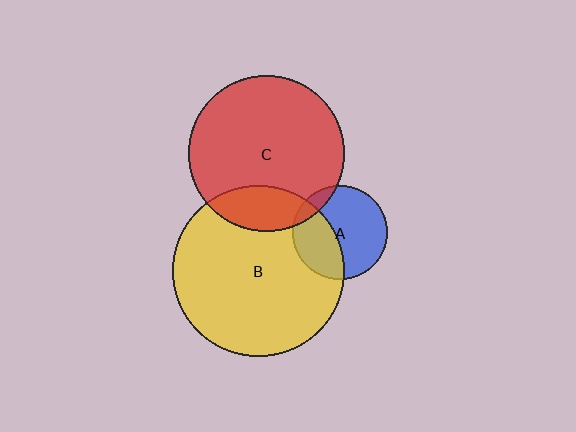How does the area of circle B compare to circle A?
Approximately 3.3 times.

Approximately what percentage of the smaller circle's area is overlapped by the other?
Approximately 20%.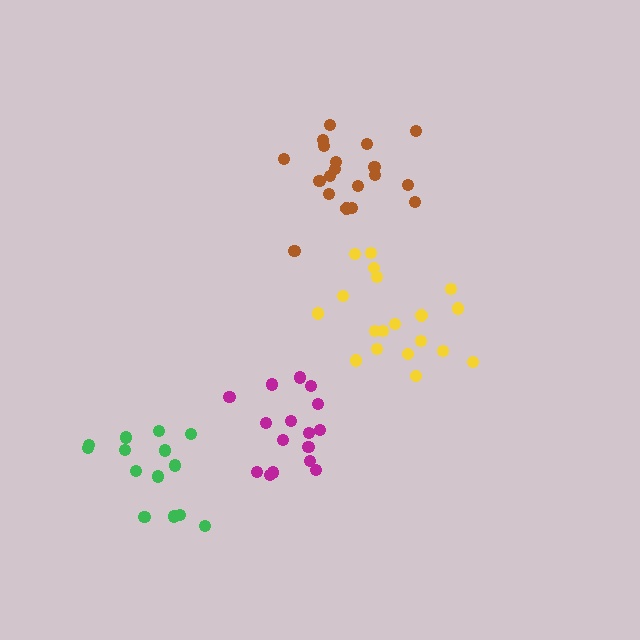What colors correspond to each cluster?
The clusters are colored: green, yellow, magenta, brown.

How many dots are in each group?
Group 1: 15 dots, Group 2: 19 dots, Group 3: 16 dots, Group 4: 19 dots (69 total).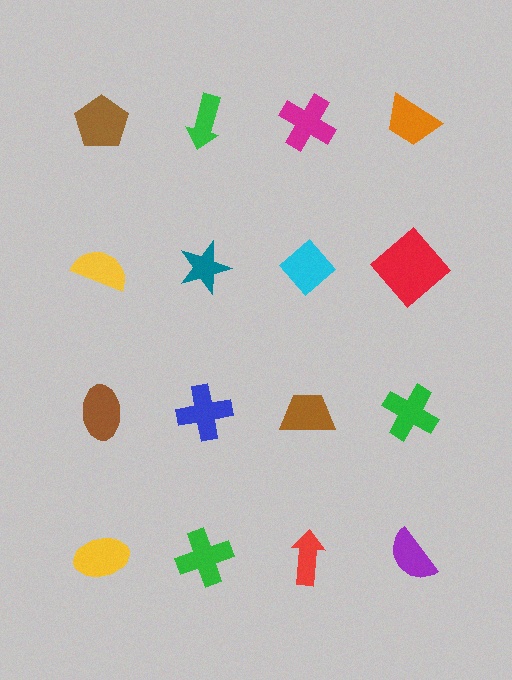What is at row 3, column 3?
A brown trapezoid.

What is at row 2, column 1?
A yellow semicircle.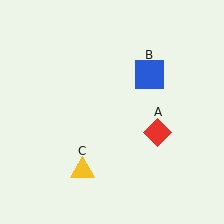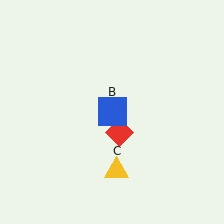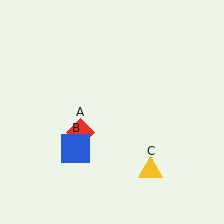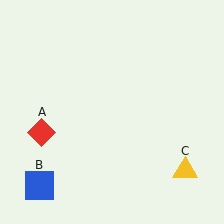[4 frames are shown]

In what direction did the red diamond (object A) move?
The red diamond (object A) moved left.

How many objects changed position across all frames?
3 objects changed position: red diamond (object A), blue square (object B), yellow triangle (object C).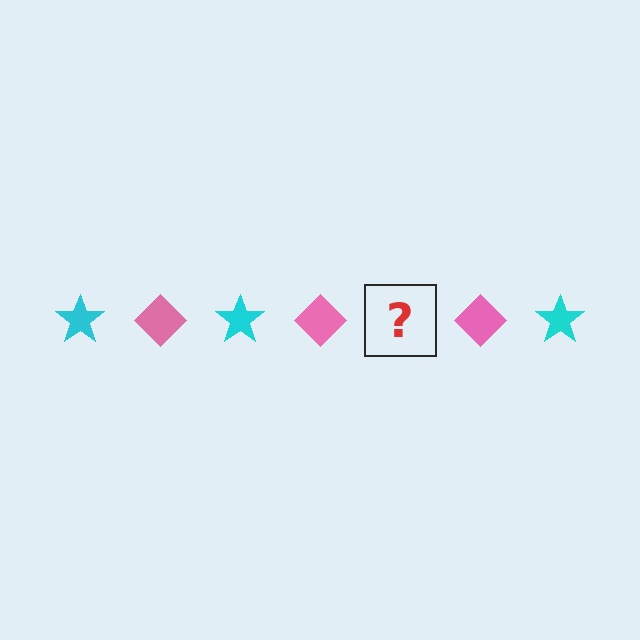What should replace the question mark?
The question mark should be replaced with a cyan star.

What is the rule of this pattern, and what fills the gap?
The rule is that the pattern alternates between cyan star and pink diamond. The gap should be filled with a cyan star.